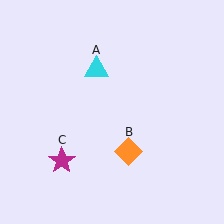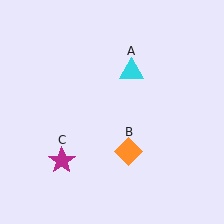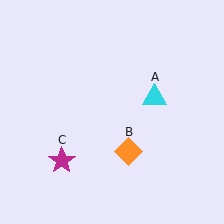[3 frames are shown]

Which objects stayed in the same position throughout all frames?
Orange diamond (object B) and magenta star (object C) remained stationary.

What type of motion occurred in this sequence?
The cyan triangle (object A) rotated clockwise around the center of the scene.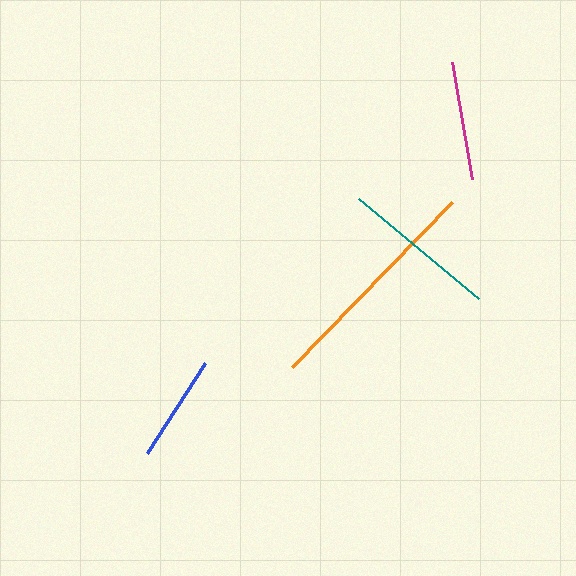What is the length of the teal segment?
The teal segment is approximately 157 pixels long.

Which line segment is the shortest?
The blue line is the shortest at approximately 107 pixels.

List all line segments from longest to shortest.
From longest to shortest: orange, teal, magenta, blue.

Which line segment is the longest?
The orange line is the longest at approximately 230 pixels.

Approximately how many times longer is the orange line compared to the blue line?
The orange line is approximately 2.1 times the length of the blue line.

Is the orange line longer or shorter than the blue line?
The orange line is longer than the blue line.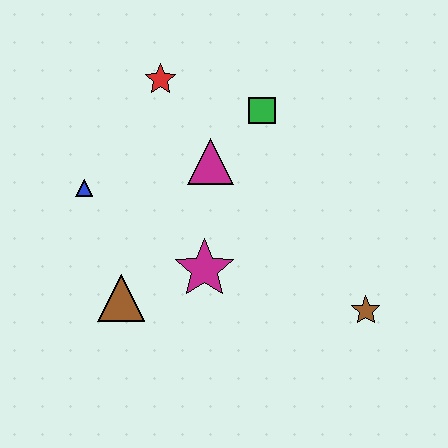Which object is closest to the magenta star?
The brown triangle is closest to the magenta star.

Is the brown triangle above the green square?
No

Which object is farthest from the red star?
The brown star is farthest from the red star.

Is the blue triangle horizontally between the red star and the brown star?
No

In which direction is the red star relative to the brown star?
The red star is above the brown star.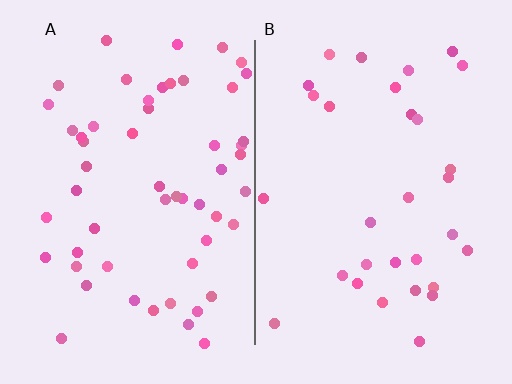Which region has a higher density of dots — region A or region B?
A (the left).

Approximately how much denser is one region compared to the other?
Approximately 1.8× — region A over region B.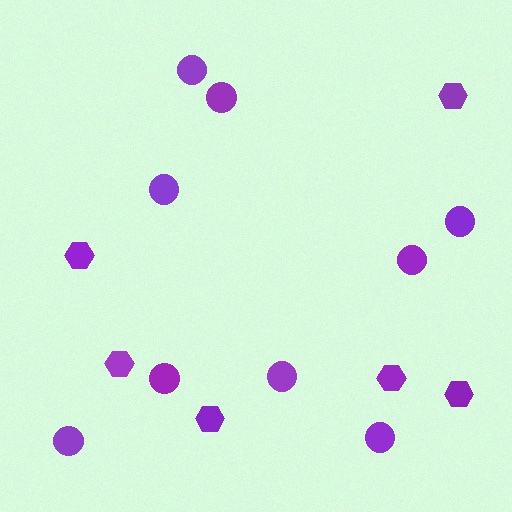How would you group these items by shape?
There are 2 groups: one group of hexagons (6) and one group of circles (9).